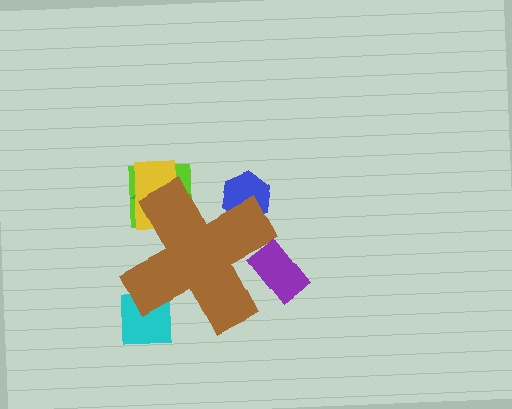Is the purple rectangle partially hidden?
Yes, the purple rectangle is partially hidden behind the brown cross.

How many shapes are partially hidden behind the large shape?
6 shapes are partially hidden.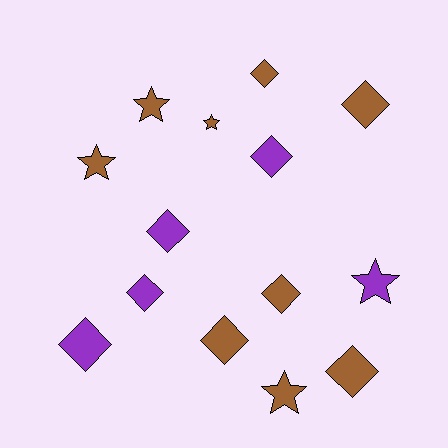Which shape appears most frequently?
Diamond, with 9 objects.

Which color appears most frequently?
Brown, with 9 objects.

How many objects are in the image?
There are 14 objects.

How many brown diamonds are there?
There are 5 brown diamonds.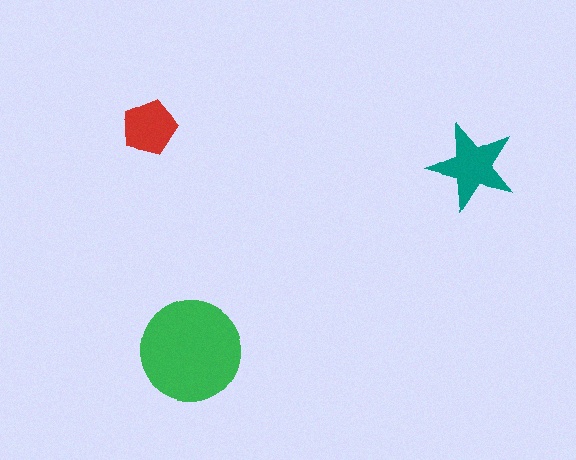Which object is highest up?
The red pentagon is topmost.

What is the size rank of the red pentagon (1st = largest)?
3rd.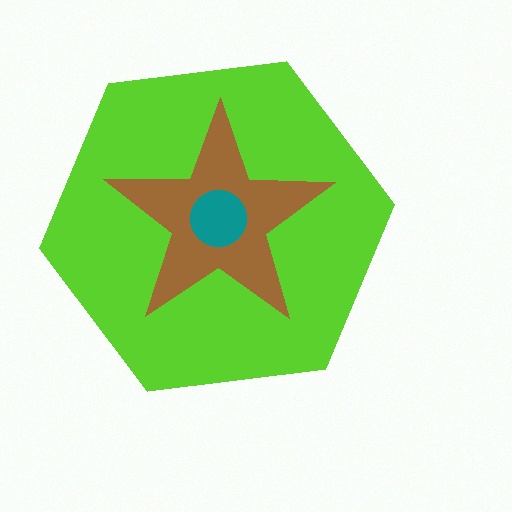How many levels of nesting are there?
3.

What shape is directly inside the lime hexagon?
The brown star.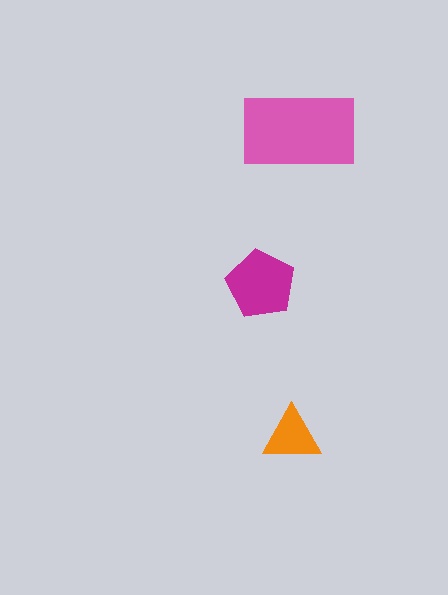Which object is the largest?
The pink rectangle.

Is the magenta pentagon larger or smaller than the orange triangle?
Larger.